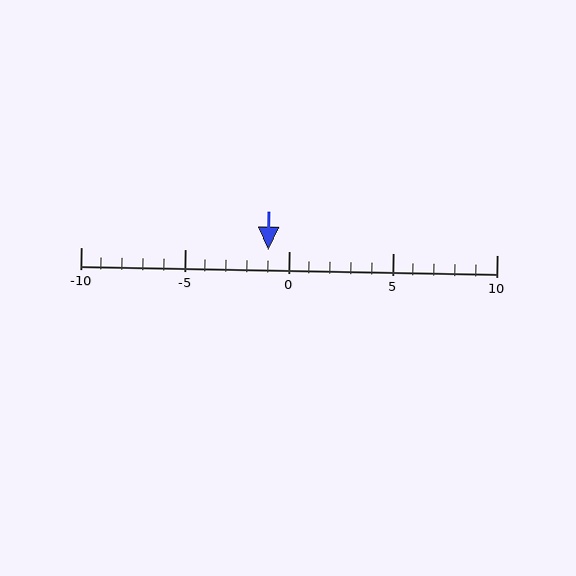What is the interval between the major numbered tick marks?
The major tick marks are spaced 5 units apart.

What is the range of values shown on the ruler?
The ruler shows values from -10 to 10.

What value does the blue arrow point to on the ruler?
The blue arrow points to approximately -1.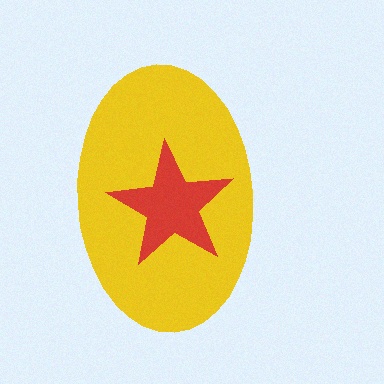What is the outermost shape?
The yellow ellipse.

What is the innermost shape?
The red star.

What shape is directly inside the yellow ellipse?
The red star.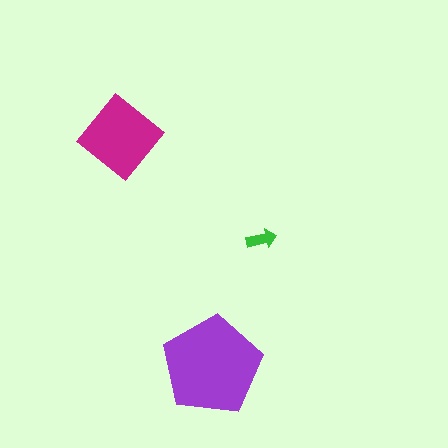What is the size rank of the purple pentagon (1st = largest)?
1st.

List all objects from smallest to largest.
The green arrow, the magenta diamond, the purple pentagon.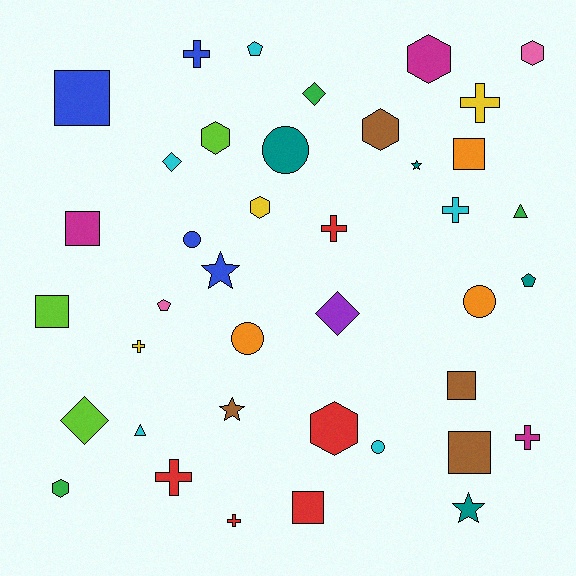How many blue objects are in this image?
There are 4 blue objects.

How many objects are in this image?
There are 40 objects.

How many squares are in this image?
There are 7 squares.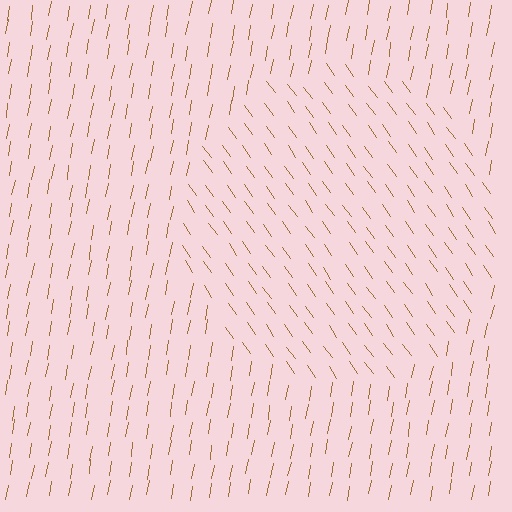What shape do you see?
I see a circle.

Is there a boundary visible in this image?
Yes, there is a texture boundary formed by a change in line orientation.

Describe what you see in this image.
The image is filled with small brown line segments. A circle region in the image has lines oriented differently from the surrounding lines, creating a visible texture boundary.